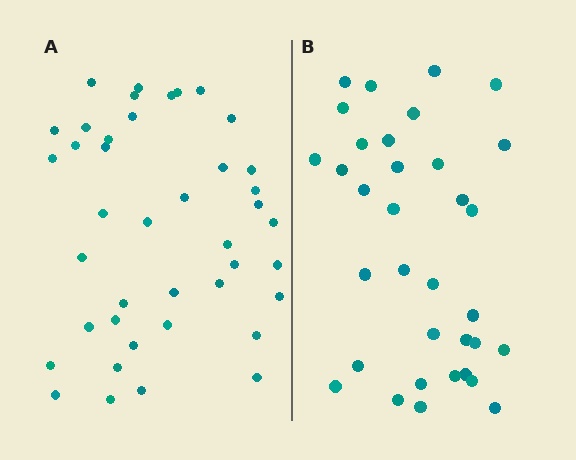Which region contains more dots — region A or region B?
Region A (the left region) has more dots.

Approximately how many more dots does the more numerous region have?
Region A has roughly 8 or so more dots than region B.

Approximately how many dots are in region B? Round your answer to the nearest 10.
About 30 dots. (The exact count is 34, which rounds to 30.)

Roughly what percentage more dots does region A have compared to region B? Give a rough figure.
About 20% more.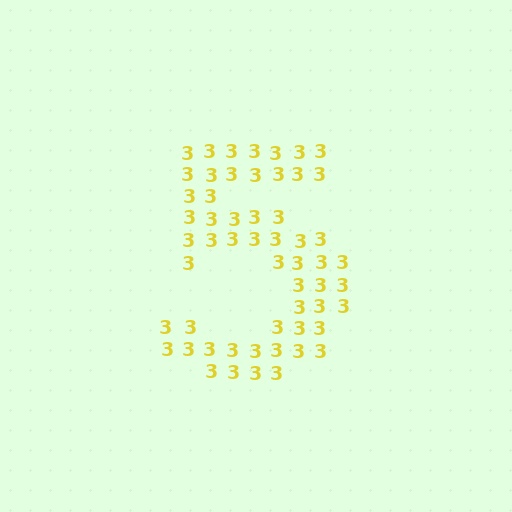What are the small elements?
The small elements are digit 3's.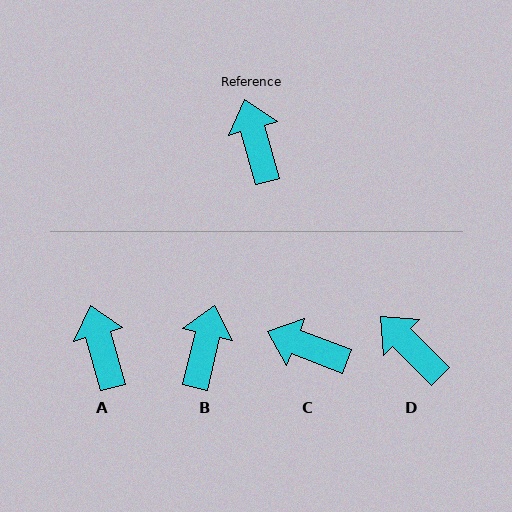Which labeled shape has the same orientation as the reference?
A.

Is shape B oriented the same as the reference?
No, it is off by about 29 degrees.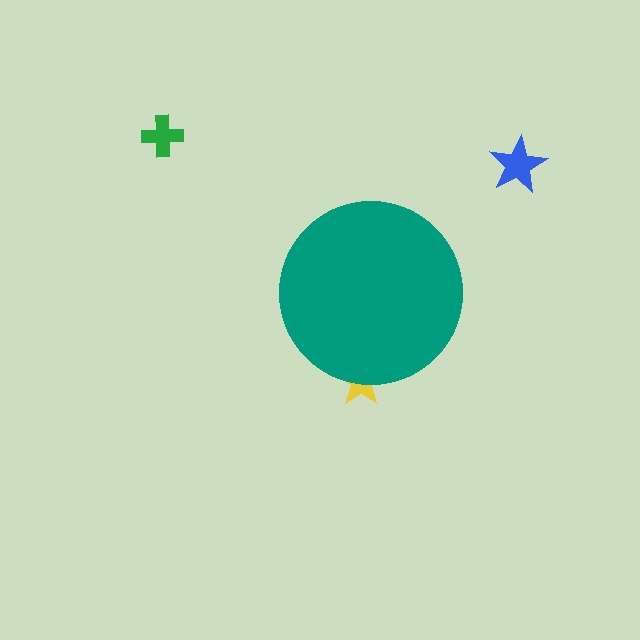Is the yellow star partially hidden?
Yes, the yellow star is partially hidden behind the teal circle.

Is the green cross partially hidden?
No, the green cross is fully visible.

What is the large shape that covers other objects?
A teal circle.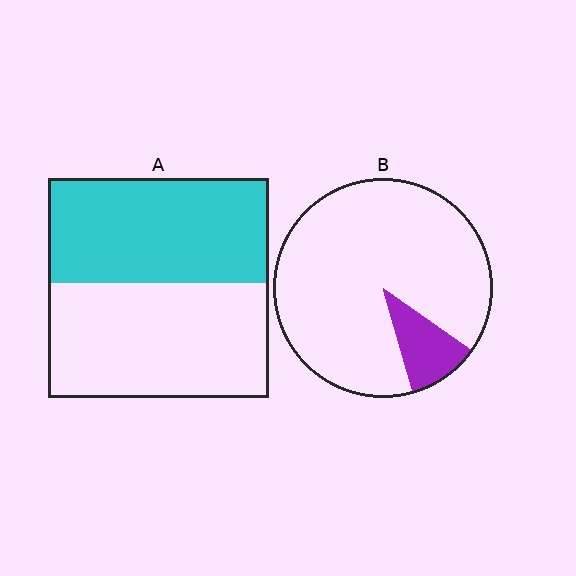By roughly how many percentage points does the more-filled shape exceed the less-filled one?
By roughly 35 percentage points (A over B).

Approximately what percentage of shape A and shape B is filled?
A is approximately 50% and B is approximately 10%.